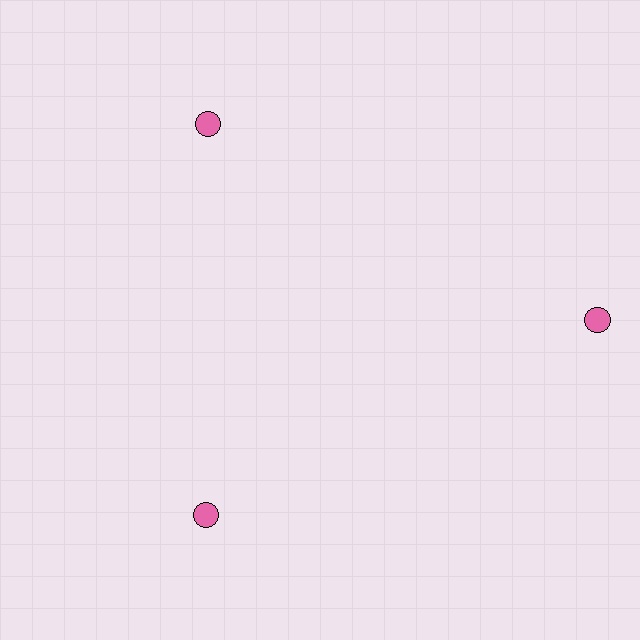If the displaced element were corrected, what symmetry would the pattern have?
It would have 3-fold rotational symmetry — the pattern would map onto itself every 120 degrees.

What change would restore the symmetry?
The symmetry would be restored by moving it inward, back onto the ring so that all 3 circles sit at equal angles and equal distance from the center.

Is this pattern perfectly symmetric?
No. The 3 pink circles are arranged in a ring, but one element near the 3 o'clock position is pushed outward from the center, breaking the 3-fold rotational symmetry.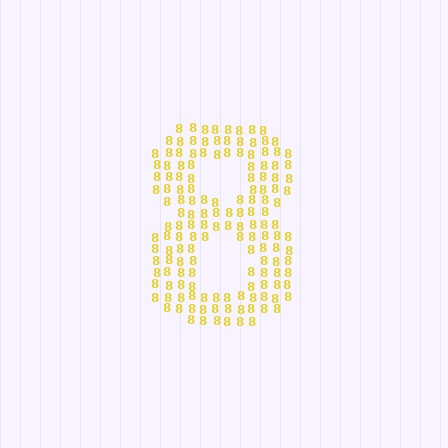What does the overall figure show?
The overall figure shows the digit 8.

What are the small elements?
The small elements are digit 8's.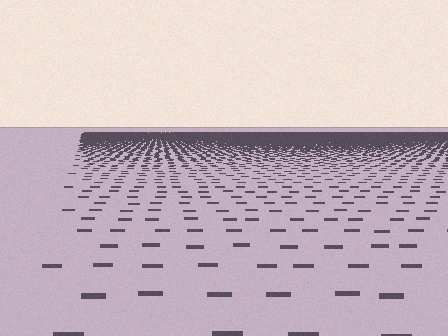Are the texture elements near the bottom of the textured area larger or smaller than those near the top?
Larger. Near the bottom, elements are closer to the viewer and appear at a bigger on-screen size.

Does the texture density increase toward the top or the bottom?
Density increases toward the top.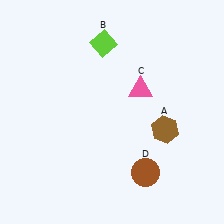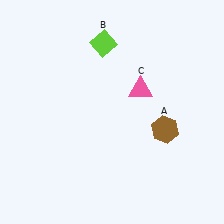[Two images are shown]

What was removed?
The brown circle (D) was removed in Image 2.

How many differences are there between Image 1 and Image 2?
There is 1 difference between the two images.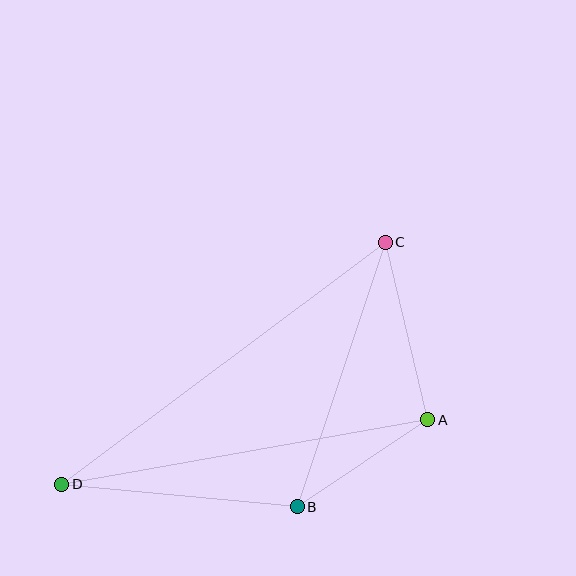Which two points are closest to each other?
Points A and B are closest to each other.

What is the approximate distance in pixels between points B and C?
The distance between B and C is approximately 279 pixels.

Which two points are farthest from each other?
Points C and D are farthest from each other.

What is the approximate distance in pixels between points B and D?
The distance between B and D is approximately 236 pixels.